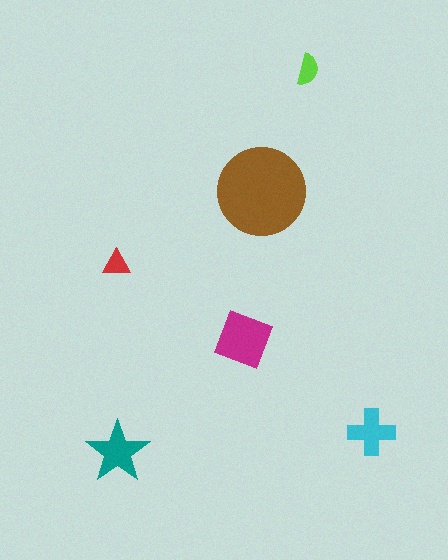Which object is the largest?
The brown circle.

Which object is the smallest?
The red triangle.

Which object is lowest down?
The teal star is bottommost.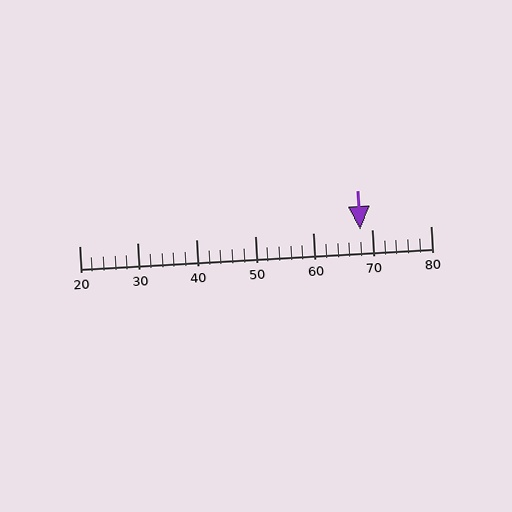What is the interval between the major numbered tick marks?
The major tick marks are spaced 10 units apart.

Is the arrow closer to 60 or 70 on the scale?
The arrow is closer to 70.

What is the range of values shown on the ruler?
The ruler shows values from 20 to 80.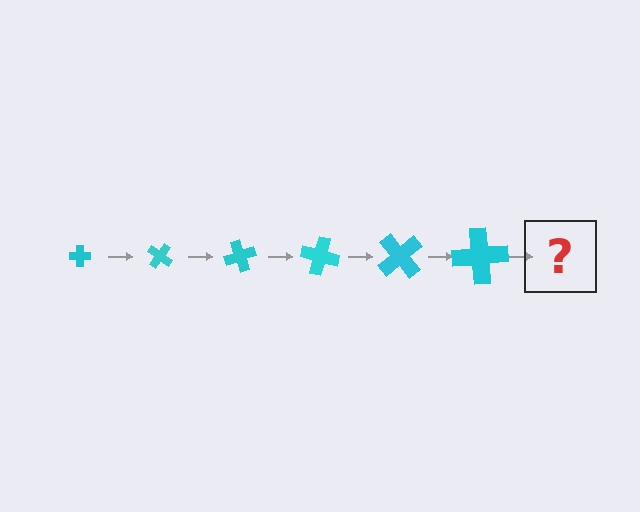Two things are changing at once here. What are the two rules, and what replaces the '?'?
The two rules are that the cross grows larger each step and it rotates 35 degrees each step. The '?' should be a cross, larger than the previous one and rotated 210 degrees from the start.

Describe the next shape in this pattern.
It should be a cross, larger than the previous one and rotated 210 degrees from the start.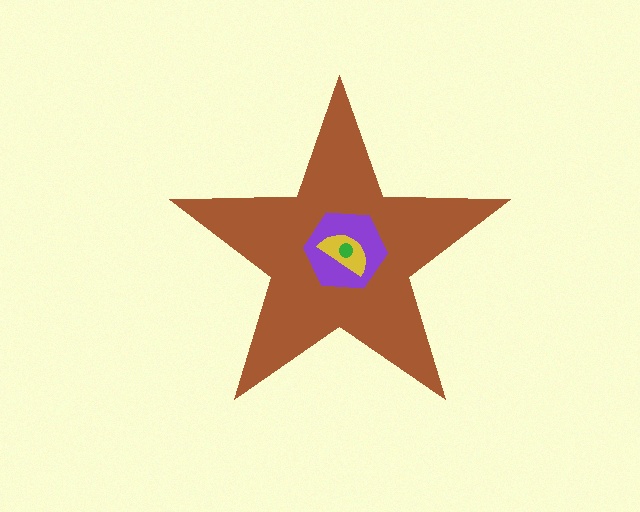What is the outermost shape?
The brown star.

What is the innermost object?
The green circle.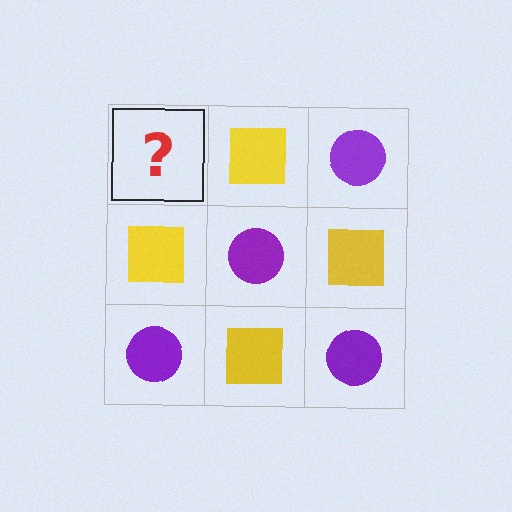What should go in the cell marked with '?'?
The missing cell should contain a purple circle.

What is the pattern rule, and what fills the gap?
The rule is that it alternates purple circle and yellow square in a checkerboard pattern. The gap should be filled with a purple circle.